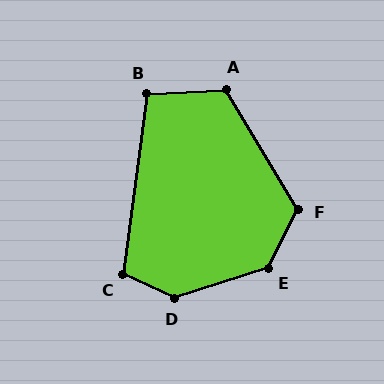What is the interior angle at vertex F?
Approximately 122 degrees (obtuse).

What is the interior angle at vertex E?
Approximately 135 degrees (obtuse).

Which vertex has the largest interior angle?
D, at approximately 138 degrees.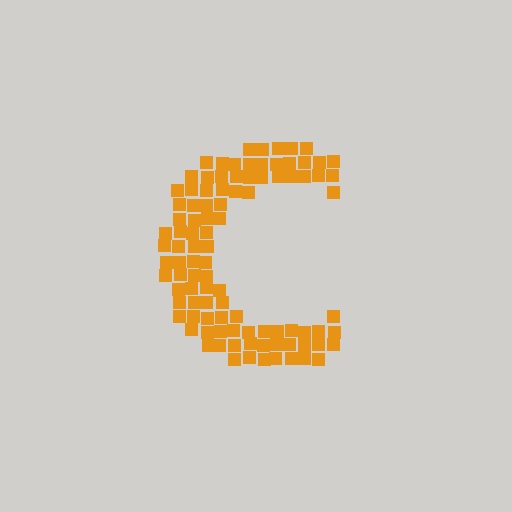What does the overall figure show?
The overall figure shows the letter C.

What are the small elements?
The small elements are squares.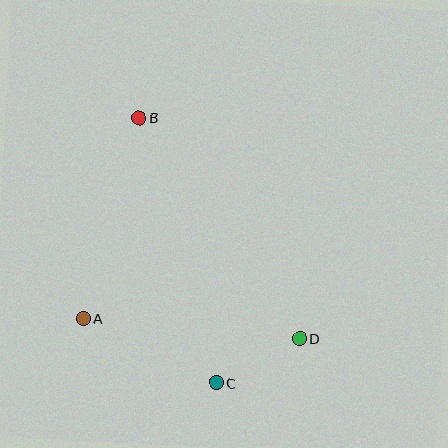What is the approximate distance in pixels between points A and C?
The distance between A and C is approximately 148 pixels.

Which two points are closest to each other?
Points C and D are closest to each other.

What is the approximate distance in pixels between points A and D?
The distance between A and D is approximately 217 pixels.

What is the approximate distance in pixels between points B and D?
The distance between B and D is approximately 273 pixels.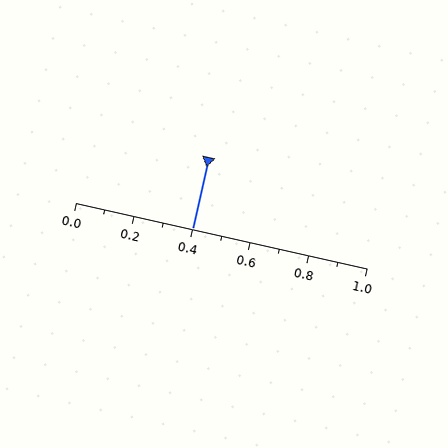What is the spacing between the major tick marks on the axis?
The major ticks are spaced 0.2 apart.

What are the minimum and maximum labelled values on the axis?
The axis runs from 0.0 to 1.0.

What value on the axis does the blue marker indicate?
The marker indicates approximately 0.4.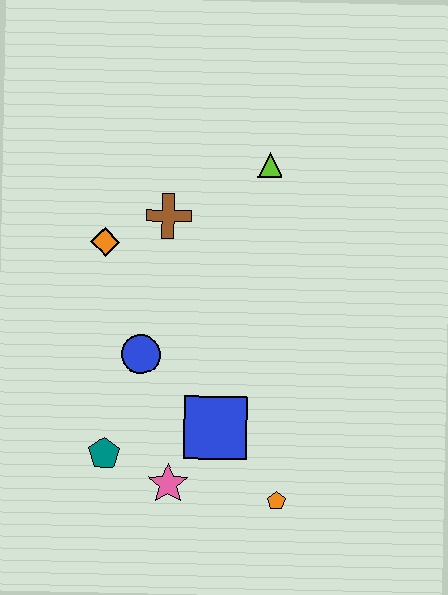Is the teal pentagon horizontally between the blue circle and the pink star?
No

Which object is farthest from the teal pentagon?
The lime triangle is farthest from the teal pentagon.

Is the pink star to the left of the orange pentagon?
Yes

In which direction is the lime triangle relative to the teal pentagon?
The lime triangle is above the teal pentagon.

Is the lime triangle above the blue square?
Yes